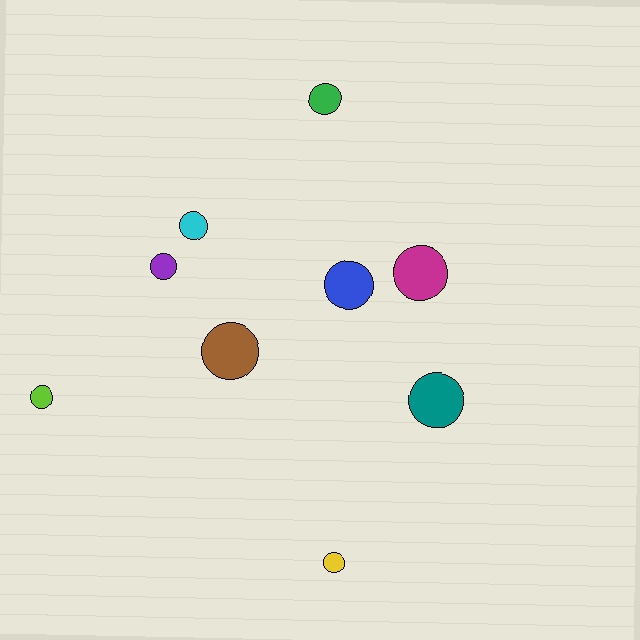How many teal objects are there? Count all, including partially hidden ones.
There is 1 teal object.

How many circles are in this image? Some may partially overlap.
There are 9 circles.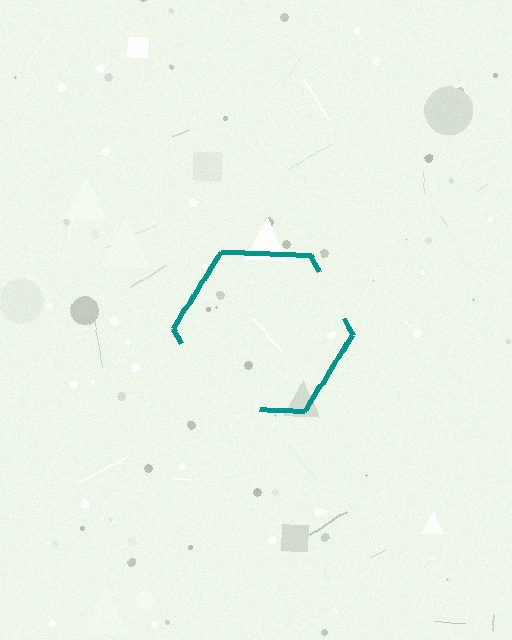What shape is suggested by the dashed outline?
The dashed outline suggests a hexagon.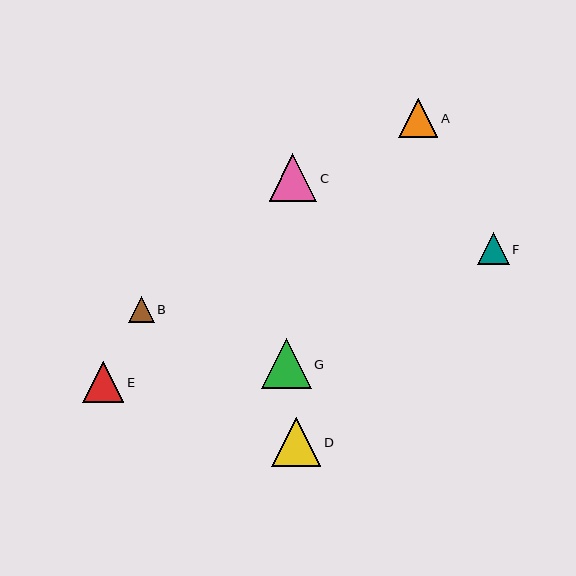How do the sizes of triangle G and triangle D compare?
Triangle G and triangle D are approximately the same size.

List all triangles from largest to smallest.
From largest to smallest: G, D, C, E, A, F, B.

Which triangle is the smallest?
Triangle B is the smallest with a size of approximately 26 pixels.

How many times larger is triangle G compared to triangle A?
Triangle G is approximately 1.3 times the size of triangle A.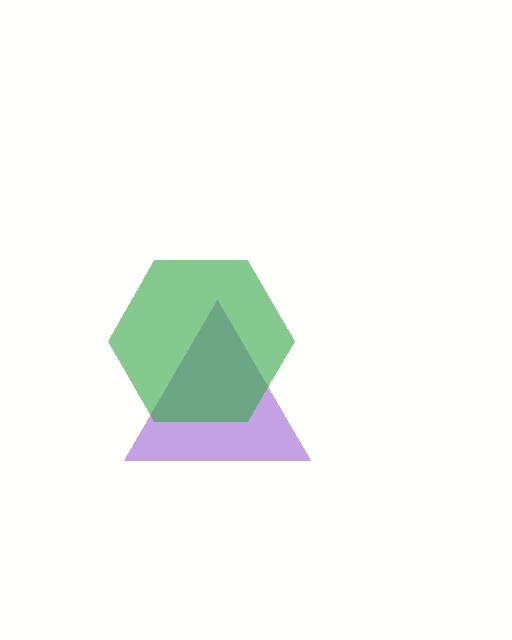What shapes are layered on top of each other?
The layered shapes are: a purple triangle, a green hexagon.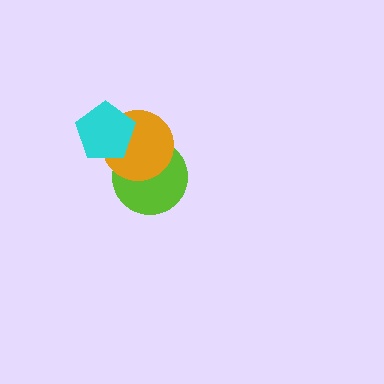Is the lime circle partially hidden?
Yes, it is partially covered by another shape.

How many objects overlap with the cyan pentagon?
1 object overlaps with the cyan pentagon.